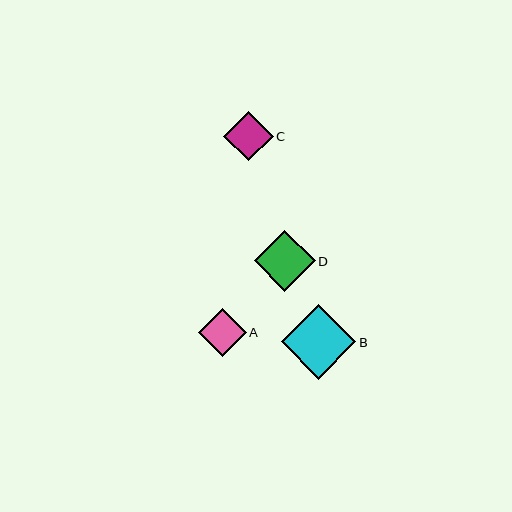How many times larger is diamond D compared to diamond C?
Diamond D is approximately 1.2 times the size of diamond C.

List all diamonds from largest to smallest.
From largest to smallest: B, D, C, A.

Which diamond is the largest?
Diamond B is the largest with a size of approximately 75 pixels.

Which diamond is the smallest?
Diamond A is the smallest with a size of approximately 48 pixels.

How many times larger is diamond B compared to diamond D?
Diamond B is approximately 1.2 times the size of diamond D.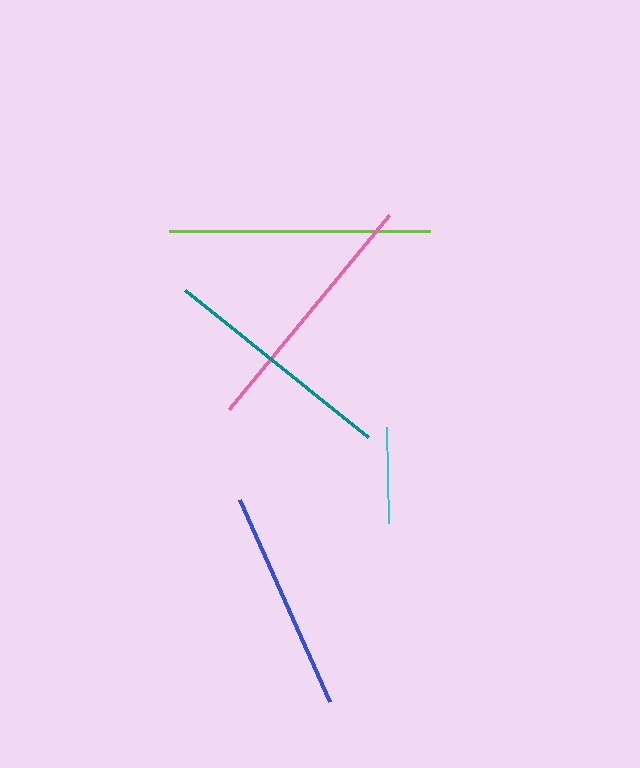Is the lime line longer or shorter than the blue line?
The lime line is longer than the blue line.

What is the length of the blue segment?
The blue segment is approximately 222 pixels long.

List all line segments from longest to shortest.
From longest to shortest: lime, pink, teal, blue, cyan.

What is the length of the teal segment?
The teal segment is approximately 234 pixels long.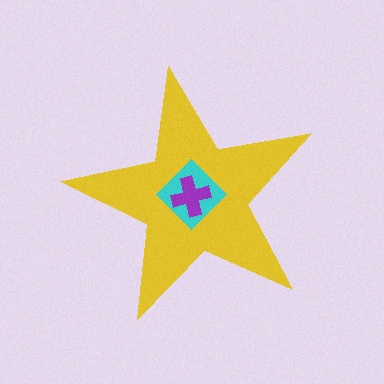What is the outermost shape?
The yellow star.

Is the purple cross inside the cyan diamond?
Yes.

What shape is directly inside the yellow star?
The cyan diamond.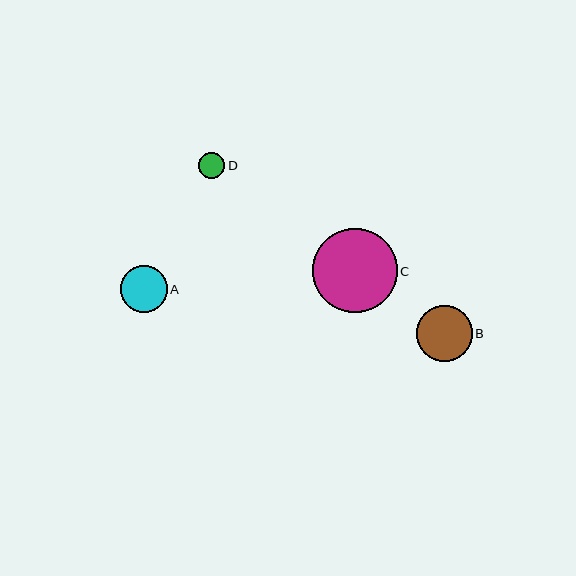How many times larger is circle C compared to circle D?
Circle C is approximately 3.2 times the size of circle D.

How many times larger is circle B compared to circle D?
Circle B is approximately 2.1 times the size of circle D.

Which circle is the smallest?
Circle D is the smallest with a size of approximately 26 pixels.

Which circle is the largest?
Circle C is the largest with a size of approximately 84 pixels.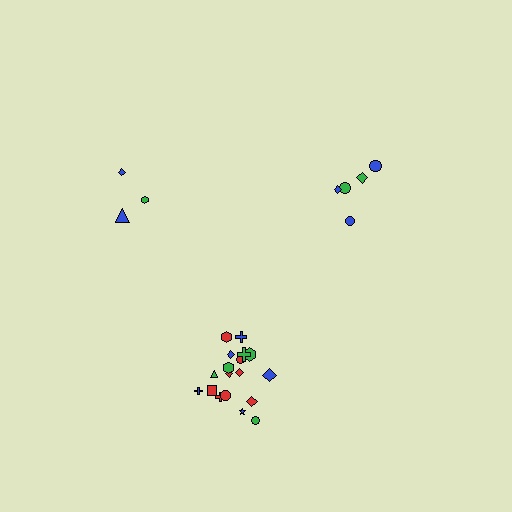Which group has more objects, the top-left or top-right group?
The top-right group.